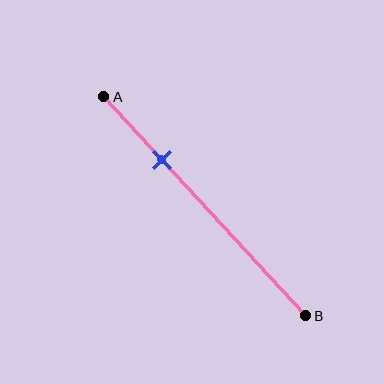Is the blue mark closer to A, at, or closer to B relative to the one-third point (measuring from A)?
The blue mark is closer to point A than the one-third point of segment AB.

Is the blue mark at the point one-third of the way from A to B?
No, the mark is at about 30% from A, not at the 33% one-third point.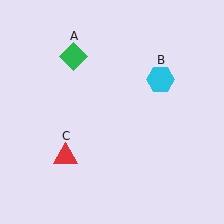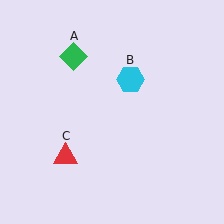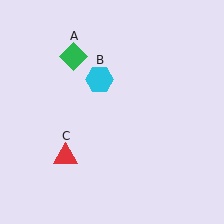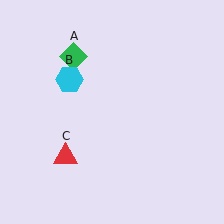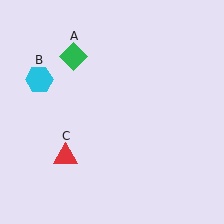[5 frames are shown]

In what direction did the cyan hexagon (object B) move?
The cyan hexagon (object B) moved left.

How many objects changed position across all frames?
1 object changed position: cyan hexagon (object B).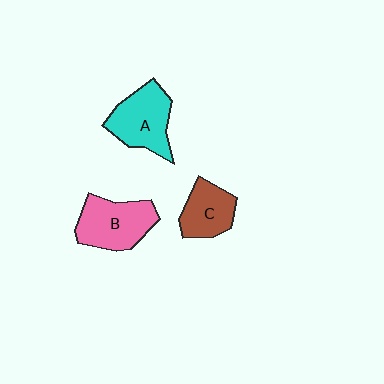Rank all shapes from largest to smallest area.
From largest to smallest: B (pink), A (cyan), C (brown).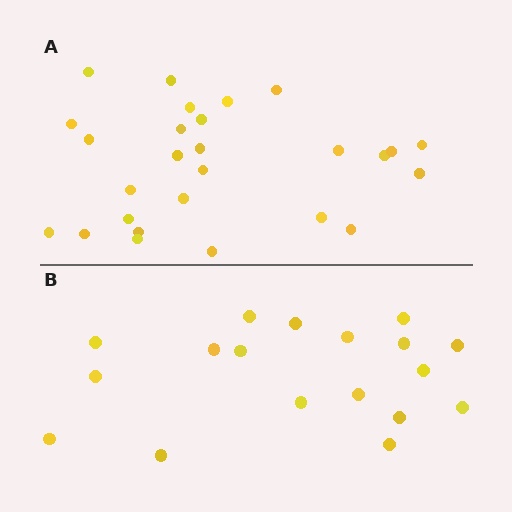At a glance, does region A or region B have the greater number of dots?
Region A (the top region) has more dots.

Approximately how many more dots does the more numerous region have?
Region A has roughly 8 or so more dots than region B.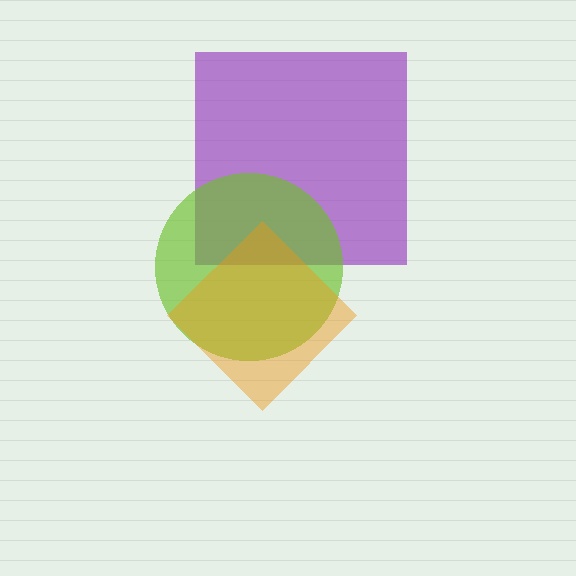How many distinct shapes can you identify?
There are 3 distinct shapes: a purple square, a lime circle, an orange diamond.